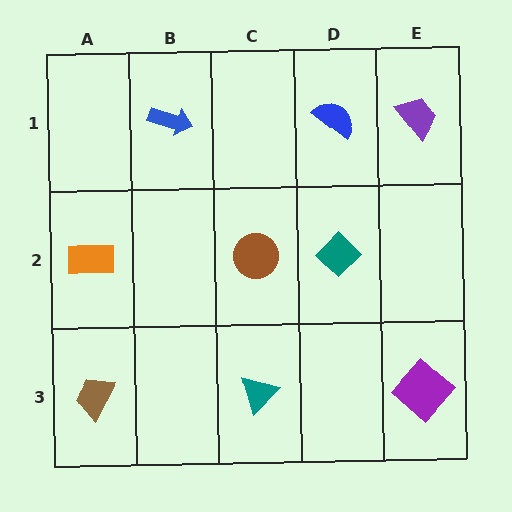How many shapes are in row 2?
3 shapes.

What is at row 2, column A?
An orange rectangle.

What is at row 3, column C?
A teal triangle.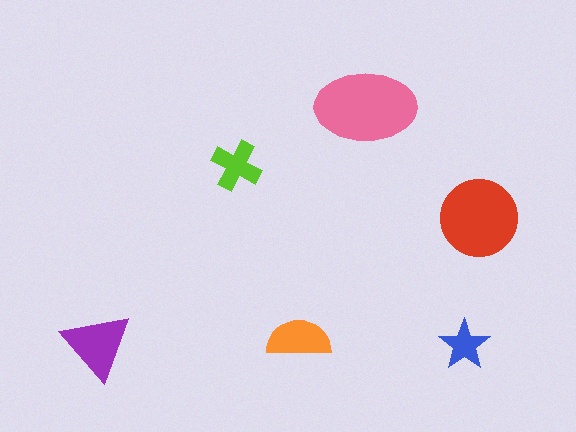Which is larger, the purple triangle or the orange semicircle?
The purple triangle.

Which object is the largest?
The pink ellipse.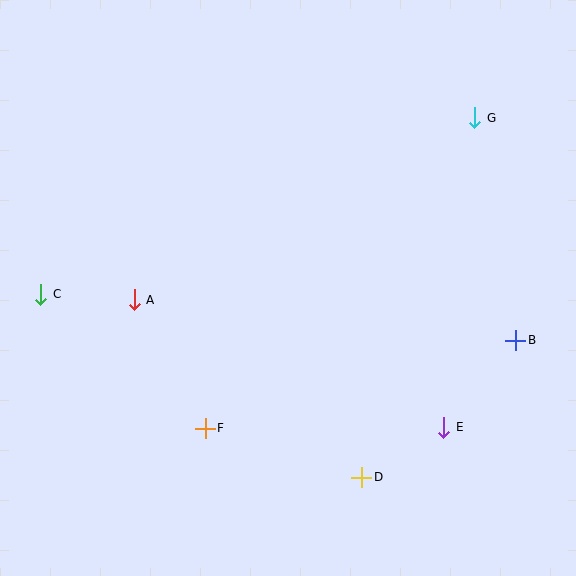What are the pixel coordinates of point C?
Point C is at (41, 294).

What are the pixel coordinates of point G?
Point G is at (475, 118).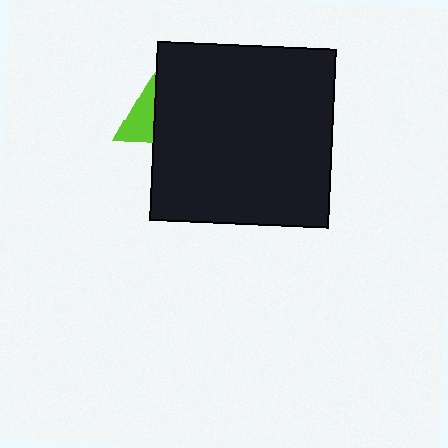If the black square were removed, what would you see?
You would see the complete lime triangle.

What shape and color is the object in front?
The object in front is a black square.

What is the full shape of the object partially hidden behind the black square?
The partially hidden object is a lime triangle.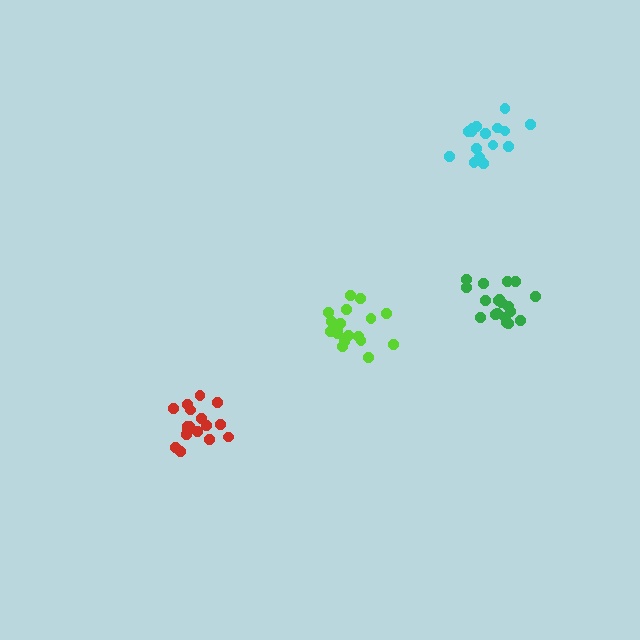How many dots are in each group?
Group 1: 18 dots, Group 2: 18 dots, Group 3: 19 dots, Group 4: 16 dots (71 total).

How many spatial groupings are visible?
There are 4 spatial groupings.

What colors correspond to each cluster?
The clusters are colored: red, lime, green, cyan.